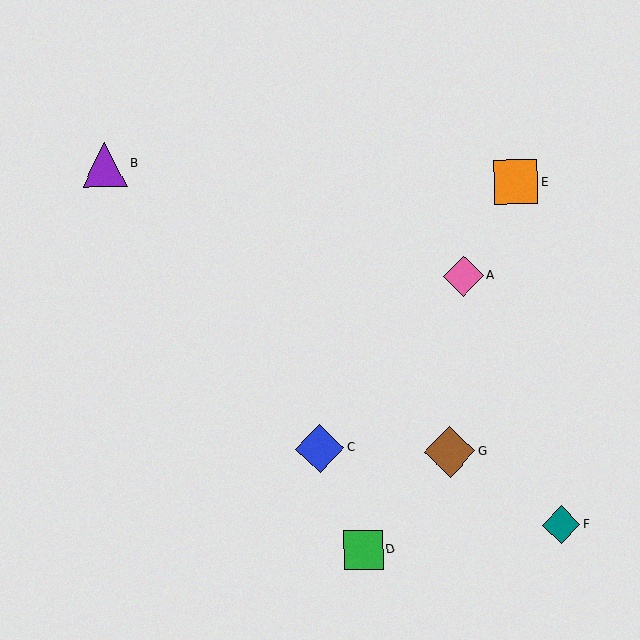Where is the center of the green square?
The center of the green square is at (363, 550).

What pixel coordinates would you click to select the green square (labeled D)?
Click at (363, 550) to select the green square D.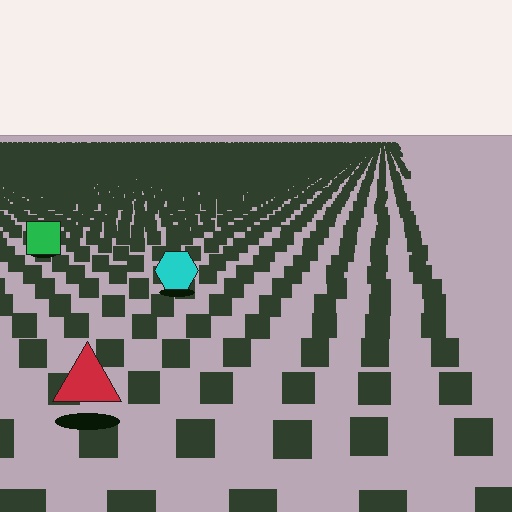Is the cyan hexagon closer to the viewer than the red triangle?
No. The red triangle is closer — you can tell from the texture gradient: the ground texture is coarser near it.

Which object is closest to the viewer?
The red triangle is closest. The texture marks near it are larger and more spread out.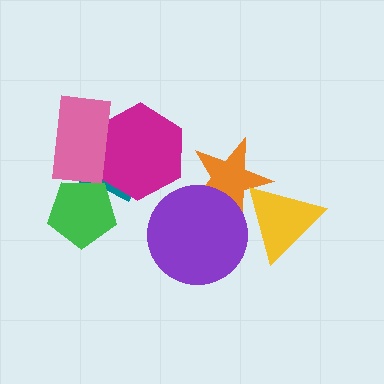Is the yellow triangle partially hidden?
Yes, it is partially covered by another shape.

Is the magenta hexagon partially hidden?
Yes, it is partially covered by another shape.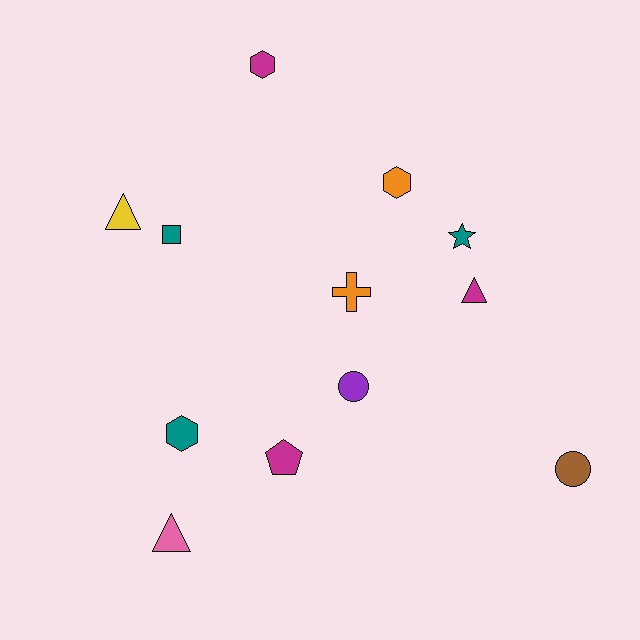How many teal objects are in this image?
There are 3 teal objects.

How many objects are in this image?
There are 12 objects.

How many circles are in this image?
There are 2 circles.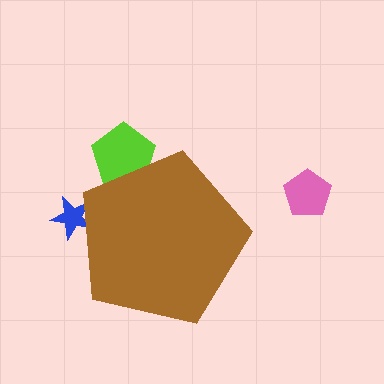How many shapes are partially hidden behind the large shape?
2 shapes are partially hidden.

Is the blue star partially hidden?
Yes, the blue star is partially hidden behind the brown pentagon.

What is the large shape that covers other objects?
A brown pentagon.